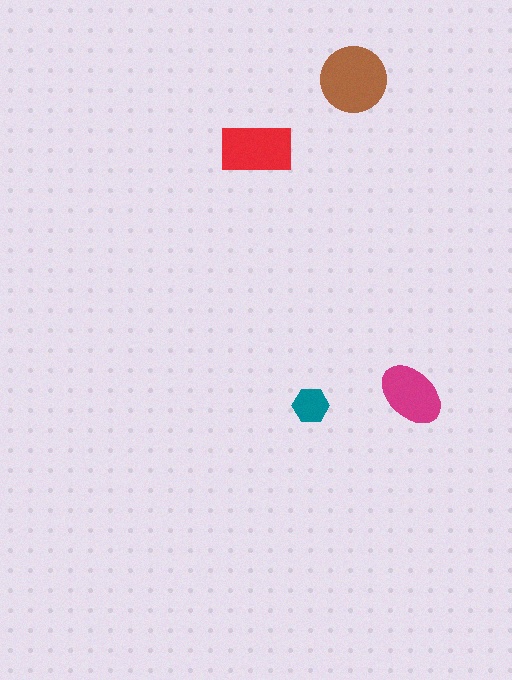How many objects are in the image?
There are 4 objects in the image.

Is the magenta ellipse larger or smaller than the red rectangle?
Smaller.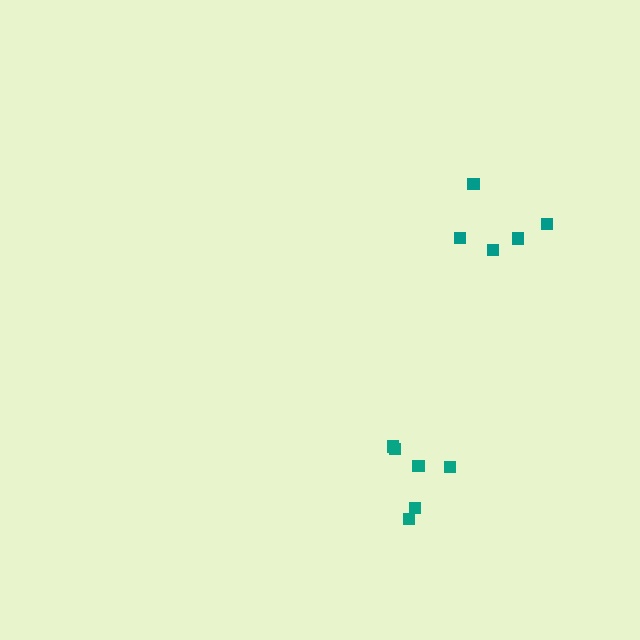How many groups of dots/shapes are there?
There are 2 groups.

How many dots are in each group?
Group 1: 5 dots, Group 2: 6 dots (11 total).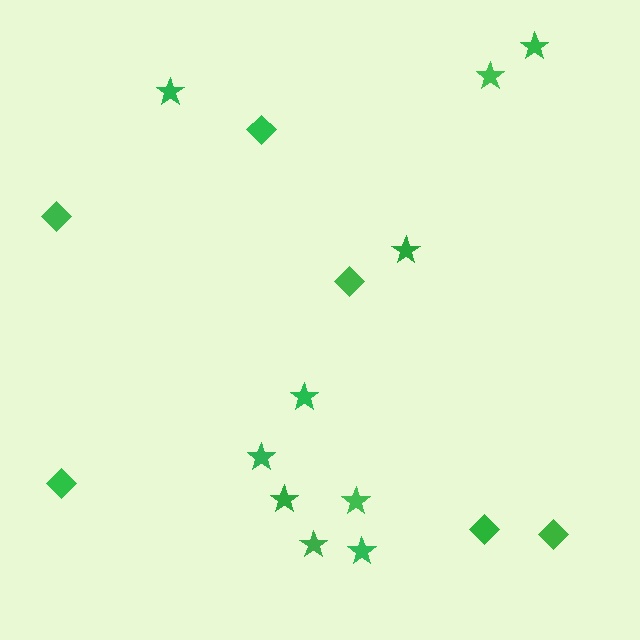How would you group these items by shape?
There are 2 groups: one group of diamonds (6) and one group of stars (10).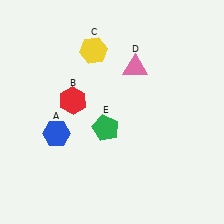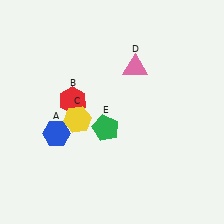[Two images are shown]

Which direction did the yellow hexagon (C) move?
The yellow hexagon (C) moved down.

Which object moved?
The yellow hexagon (C) moved down.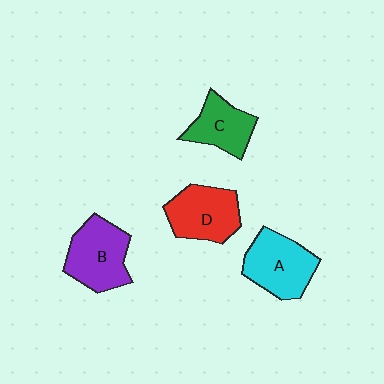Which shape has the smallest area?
Shape C (green).